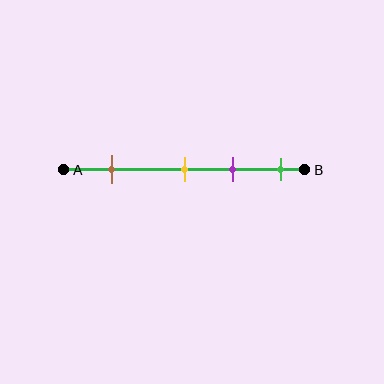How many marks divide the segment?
There are 4 marks dividing the segment.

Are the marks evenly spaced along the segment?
No, the marks are not evenly spaced.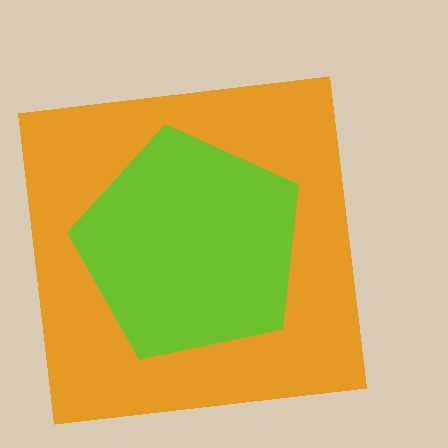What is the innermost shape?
The lime pentagon.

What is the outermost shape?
The orange square.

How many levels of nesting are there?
2.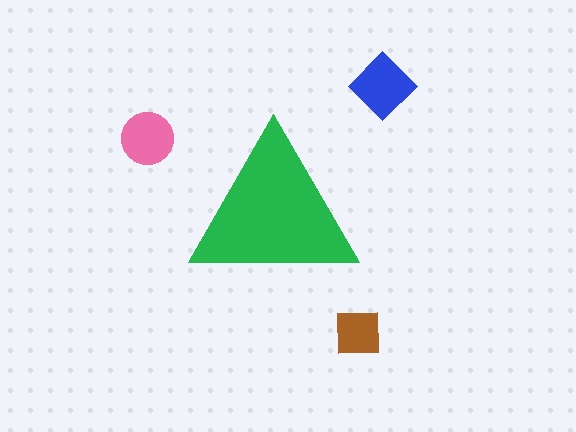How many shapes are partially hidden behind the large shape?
0 shapes are partially hidden.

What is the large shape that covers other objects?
A green triangle.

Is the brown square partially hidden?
No, the brown square is fully visible.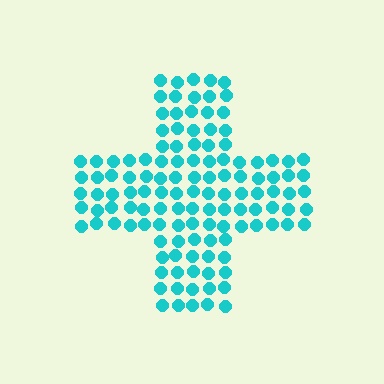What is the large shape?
The large shape is a cross.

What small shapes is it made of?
It is made of small circles.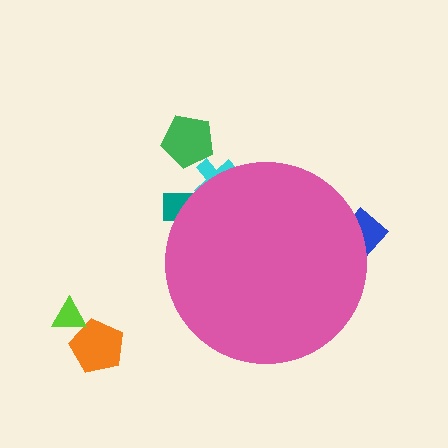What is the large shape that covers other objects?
A pink circle.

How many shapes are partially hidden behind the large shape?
3 shapes are partially hidden.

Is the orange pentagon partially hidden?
No, the orange pentagon is fully visible.